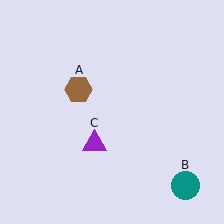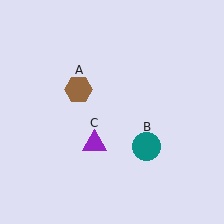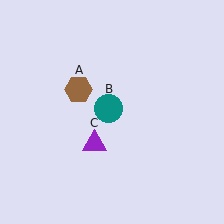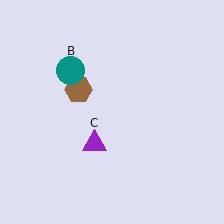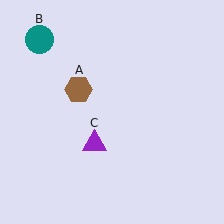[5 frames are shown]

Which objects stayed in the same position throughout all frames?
Brown hexagon (object A) and purple triangle (object C) remained stationary.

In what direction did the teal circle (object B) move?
The teal circle (object B) moved up and to the left.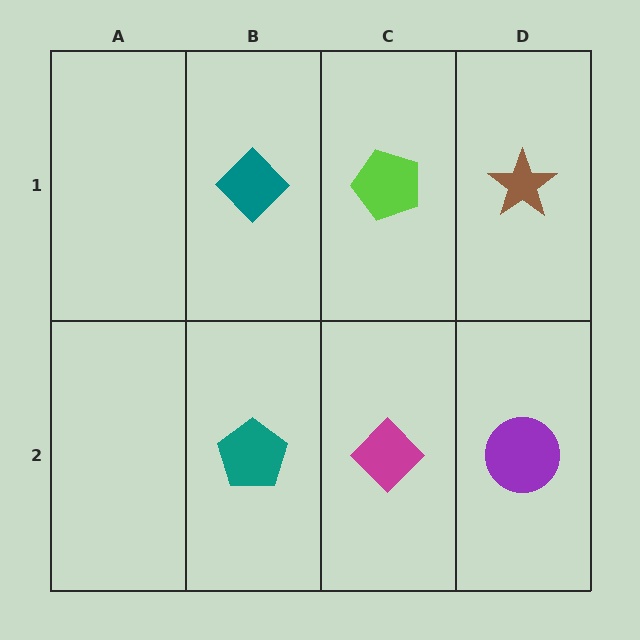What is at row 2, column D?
A purple circle.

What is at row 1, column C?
A lime pentagon.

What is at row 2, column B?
A teal pentagon.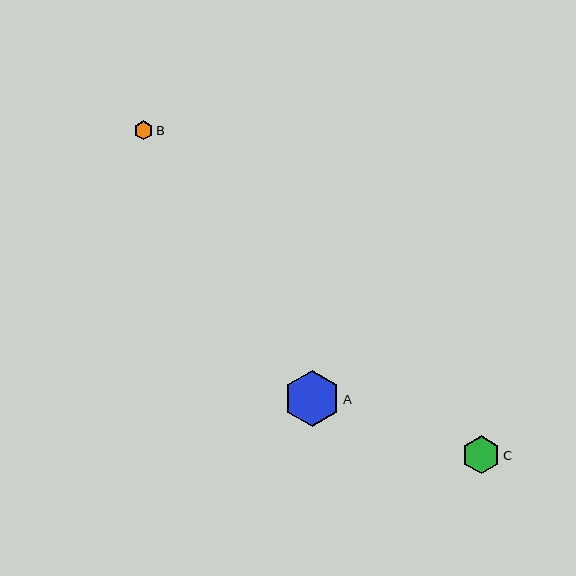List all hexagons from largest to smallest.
From largest to smallest: A, C, B.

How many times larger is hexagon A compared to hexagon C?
Hexagon A is approximately 1.5 times the size of hexagon C.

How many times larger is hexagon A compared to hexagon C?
Hexagon A is approximately 1.5 times the size of hexagon C.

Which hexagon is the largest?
Hexagon A is the largest with a size of approximately 56 pixels.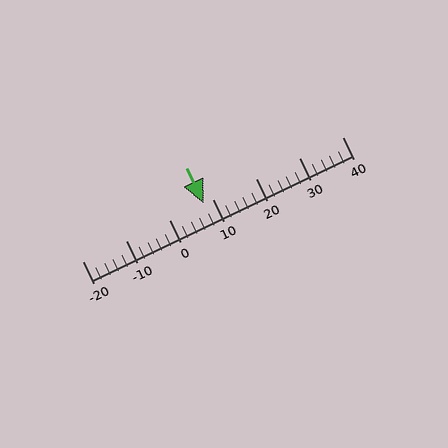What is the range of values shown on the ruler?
The ruler shows values from -20 to 40.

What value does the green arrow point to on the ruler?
The green arrow points to approximately 8.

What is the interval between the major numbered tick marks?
The major tick marks are spaced 10 units apart.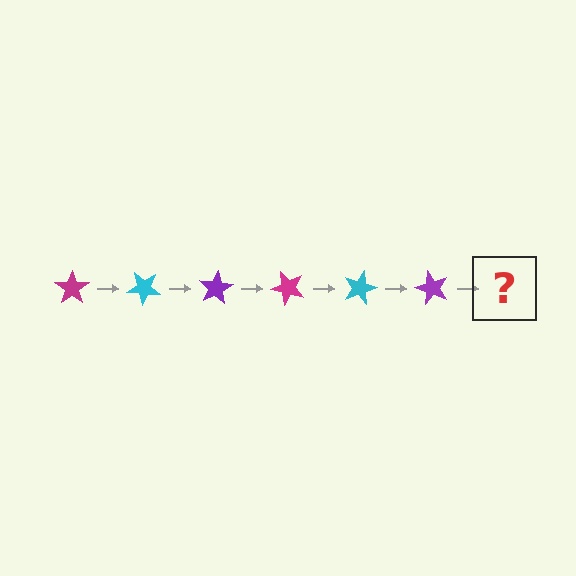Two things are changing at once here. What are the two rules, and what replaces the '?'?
The two rules are that it rotates 40 degrees each step and the color cycles through magenta, cyan, and purple. The '?' should be a magenta star, rotated 240 degrees from the start.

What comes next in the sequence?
The next element should be a magenta star, rotated 240 degrees from the start.